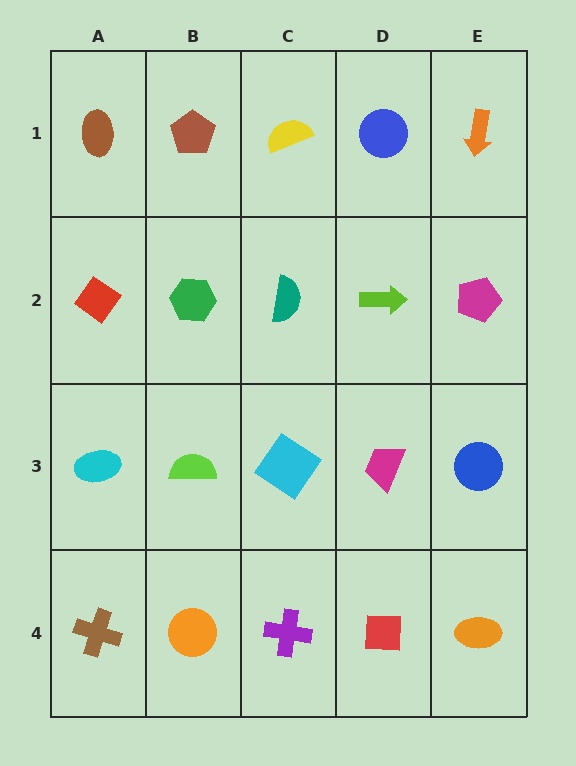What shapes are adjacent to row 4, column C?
A cyan diamond (row 3, column C), an orange circle (row 4, column B), a red square (row 4, column D).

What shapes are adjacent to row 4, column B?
A lime semicircle (row 3, column B), a brown cross (row 4, column A), a purple cross (row 4, column C).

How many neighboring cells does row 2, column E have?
3.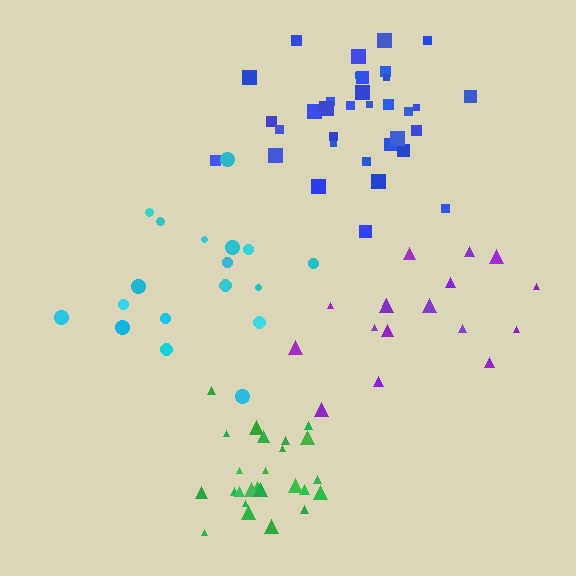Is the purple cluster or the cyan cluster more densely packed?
Cyan.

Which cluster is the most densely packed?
Green.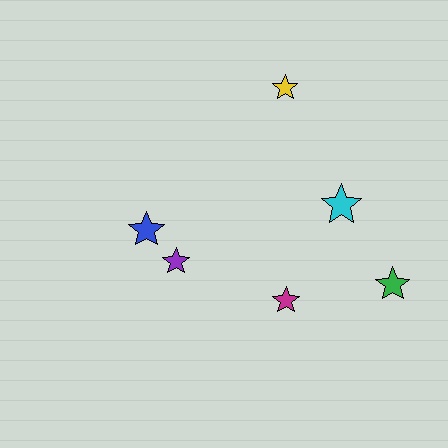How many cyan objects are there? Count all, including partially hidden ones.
There is 1 cyan object.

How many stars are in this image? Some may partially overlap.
There are 6 stars.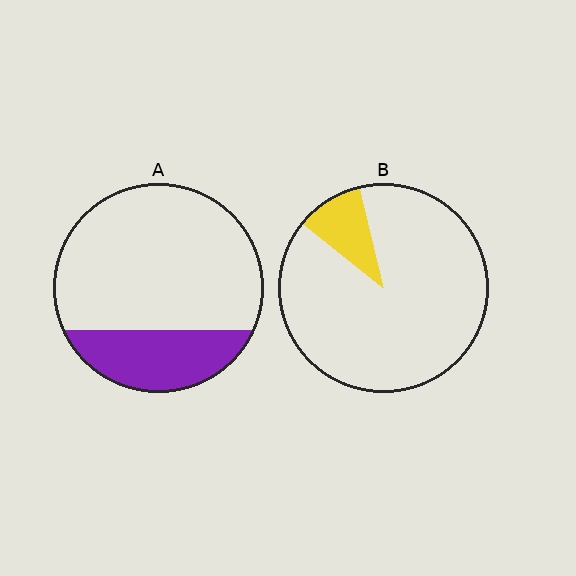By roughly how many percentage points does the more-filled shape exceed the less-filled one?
By roughly 15 percentage points (A over B).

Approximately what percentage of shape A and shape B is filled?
A is approximately 25% and B is approximately 10%.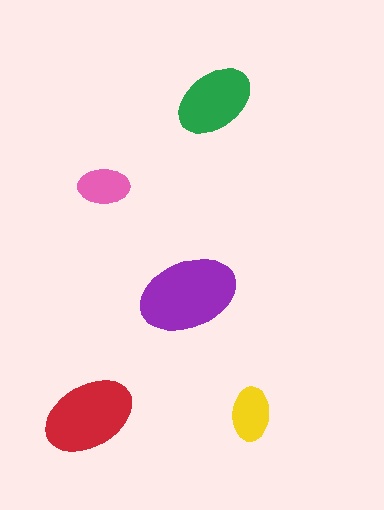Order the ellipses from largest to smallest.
the purple one, the red one, the green one, the yellow one, the pink one.